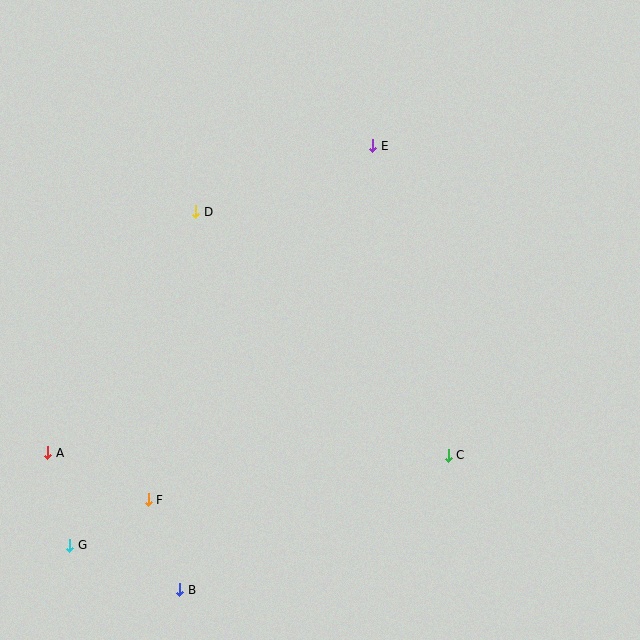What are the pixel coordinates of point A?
Point A is at (48, 453).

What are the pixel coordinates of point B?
Point B is at (180, 590).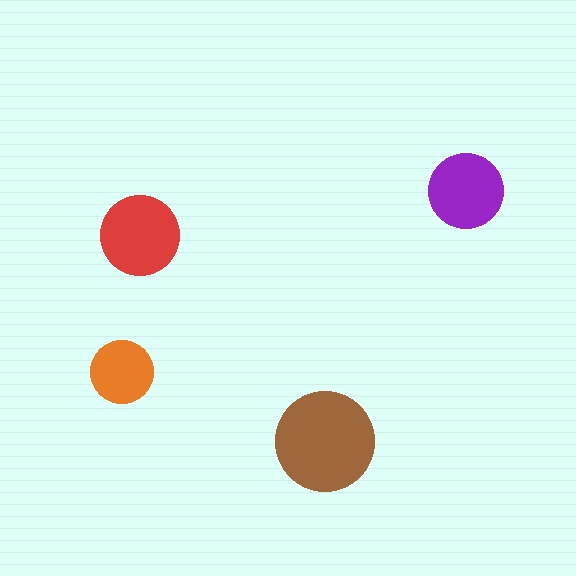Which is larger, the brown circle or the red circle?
The brown one.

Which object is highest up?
The purple circle is topmost.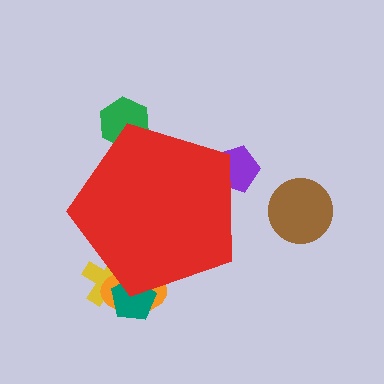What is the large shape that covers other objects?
A red pentagon.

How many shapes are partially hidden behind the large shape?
5 shapes are partially hidden.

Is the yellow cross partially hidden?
Yes, the yellow cross is partially hidden behind the red pentagon.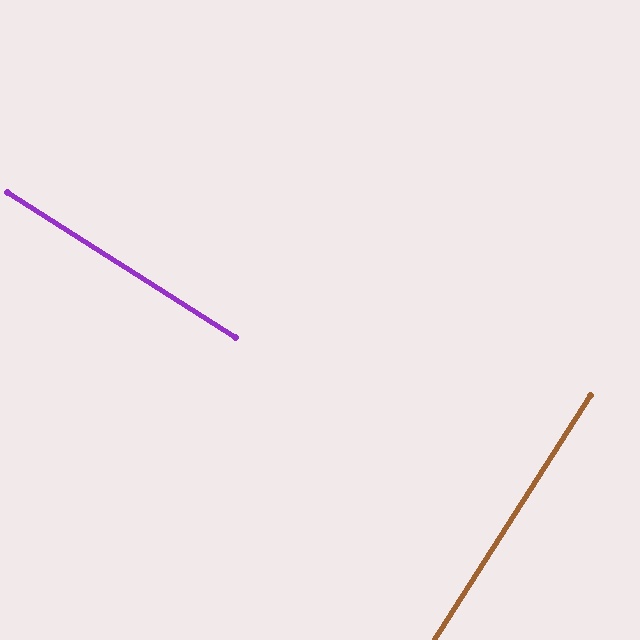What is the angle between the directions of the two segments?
Approximately 90 degrees.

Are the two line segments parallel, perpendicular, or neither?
Perpendicular — they meet at approximately 90°.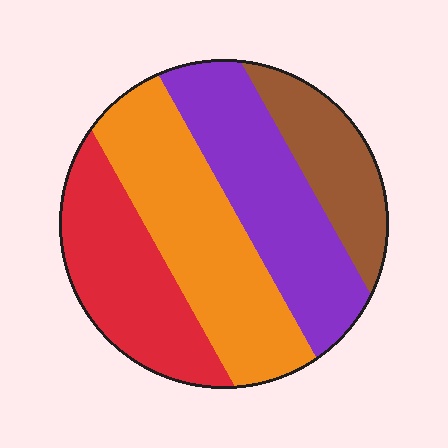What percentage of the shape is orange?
Orange takes up between a quarter and a half of the shape.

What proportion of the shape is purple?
Purple covers about 30% of the shape.